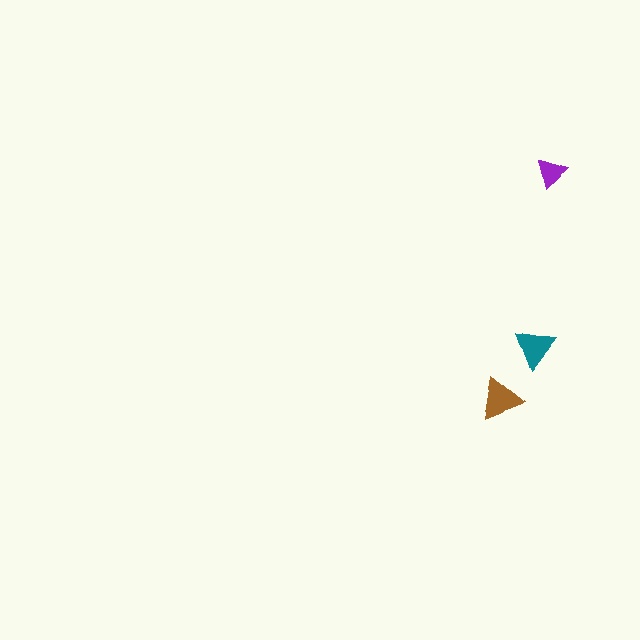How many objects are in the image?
There are 3 objects in the image.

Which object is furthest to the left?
The brown triangle is leftmost.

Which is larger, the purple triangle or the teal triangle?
The teal one.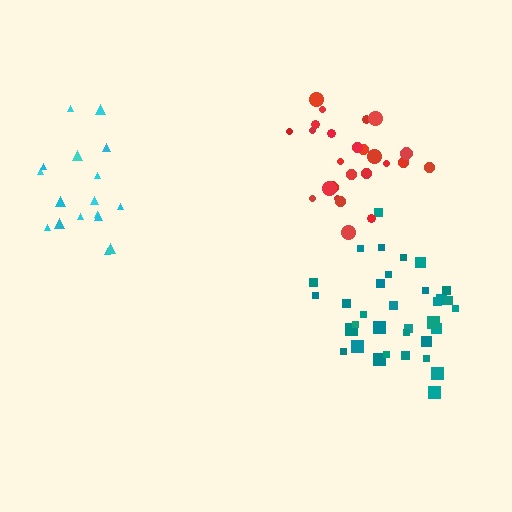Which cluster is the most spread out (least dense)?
Cyan.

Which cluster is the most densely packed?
Red.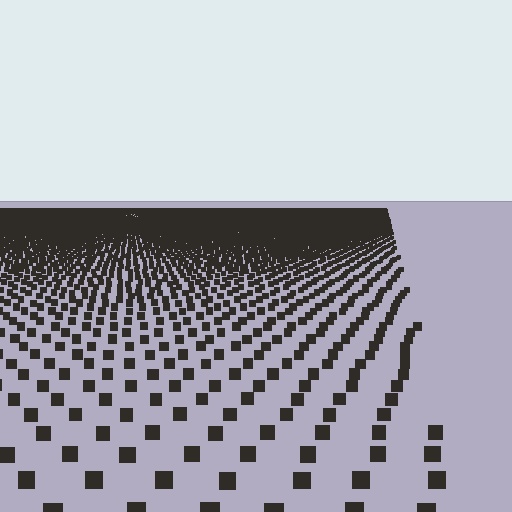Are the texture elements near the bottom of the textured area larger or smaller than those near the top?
Larger. Near the bottom, elements are closer to the viewer and appear at a bigger on-screen size.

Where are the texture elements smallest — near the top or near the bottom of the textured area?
Near the top.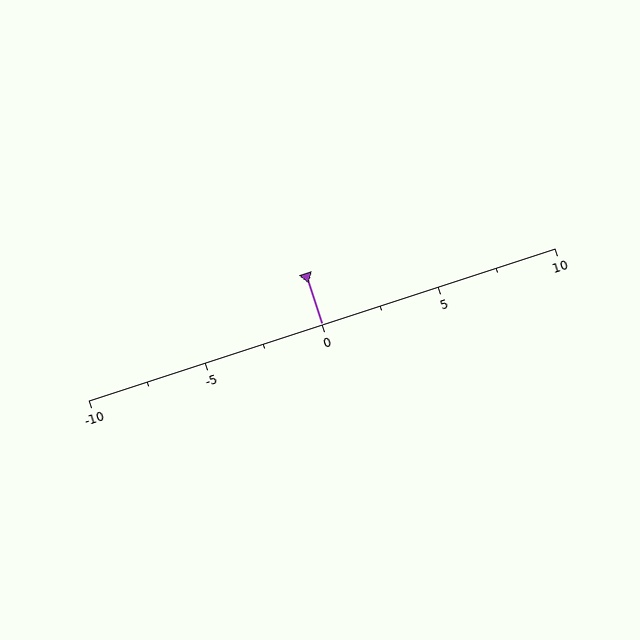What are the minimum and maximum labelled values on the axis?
The axis runs from -10 to 10.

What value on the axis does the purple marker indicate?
The marker indicates approximately 0.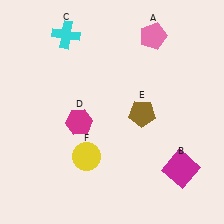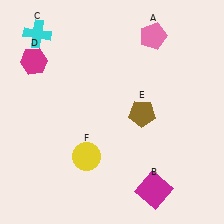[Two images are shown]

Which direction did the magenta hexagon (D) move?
The magenta hexagon (D) moved up.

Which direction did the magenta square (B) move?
The magenta square (B) moved left.